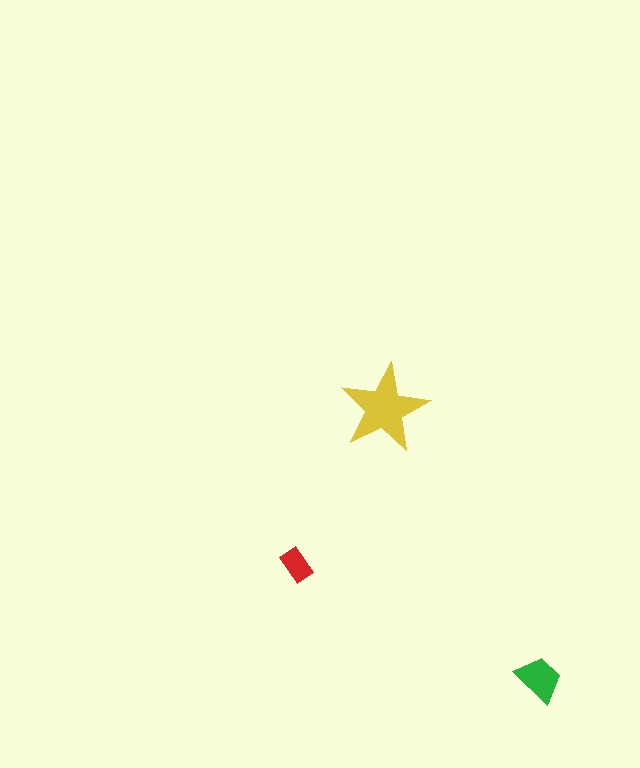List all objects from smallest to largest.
The red rectangle, the green trapezoid, the yellow star.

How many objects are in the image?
There are 3 objects in the image.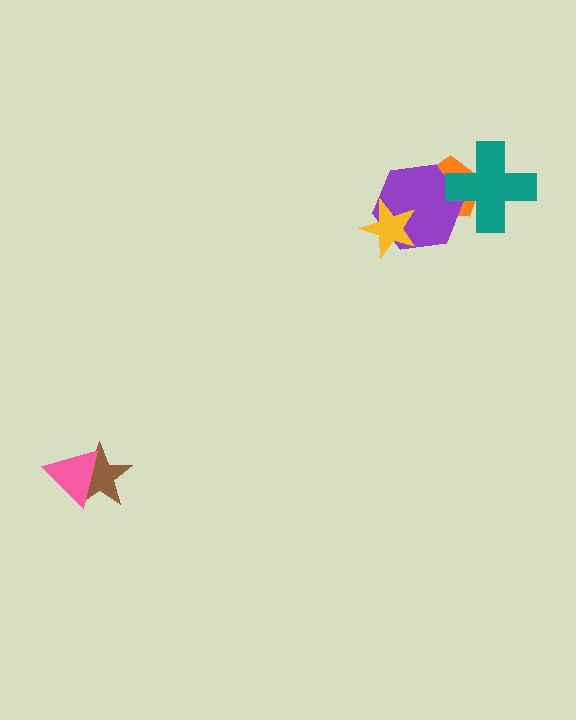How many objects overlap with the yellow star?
1 object overlaps with the yellow star.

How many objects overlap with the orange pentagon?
2 objects overlap with the orange pentagon.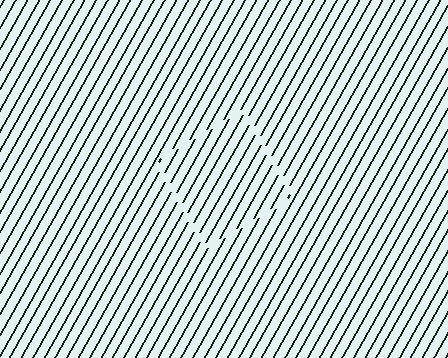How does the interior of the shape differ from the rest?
The interior of the shape contains the same grating, shifted by half a period — the contour is defined by the phase discontinuity where line-ends from the inner and outer gratings abut.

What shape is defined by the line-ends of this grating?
An illusory square. The interior of the shape contains the same grating, shifted by half a period — the contour is defined by the phase discontinuity where line-ends from the inner and outer gratings abut.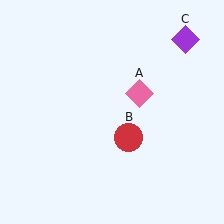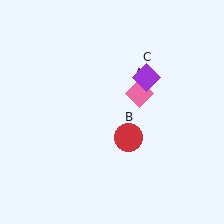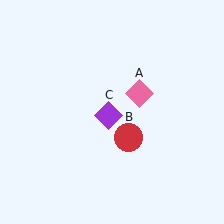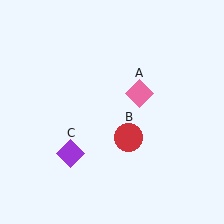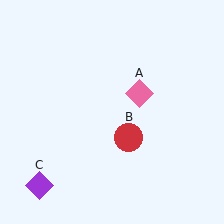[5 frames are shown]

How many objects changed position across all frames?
1 object changed position: purple diamond (object C).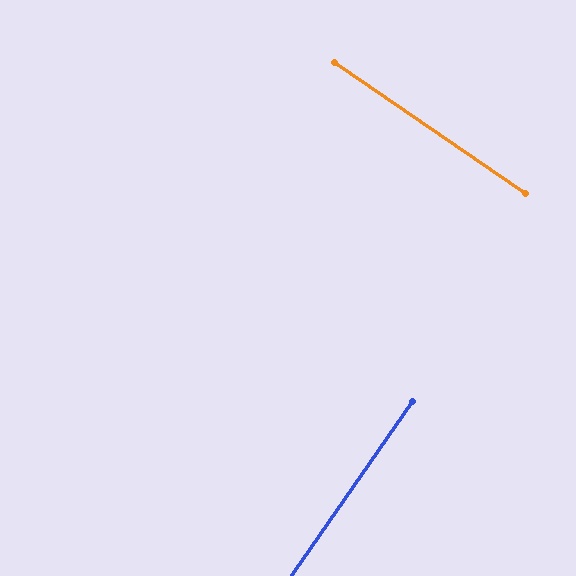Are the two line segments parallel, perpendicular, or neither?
Perpendicular — they meet at approximately 90°.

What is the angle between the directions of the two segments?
Approximately 90 degrees.